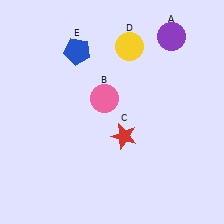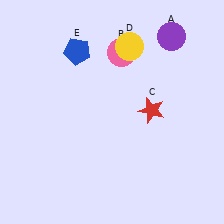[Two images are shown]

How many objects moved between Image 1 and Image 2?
2 objects moved between the two images.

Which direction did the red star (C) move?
The red star (C) moved right.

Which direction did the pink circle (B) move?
The pink circle (B) moved up.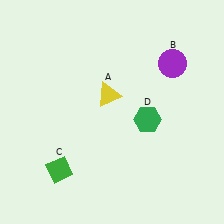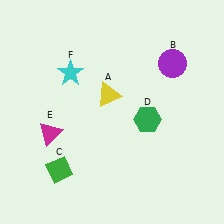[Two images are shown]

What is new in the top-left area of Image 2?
A cyan star (F) was added in the top-left area of Image 2.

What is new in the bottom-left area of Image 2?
A magenta triangle (E) was added in the bottom-left area of Image 2.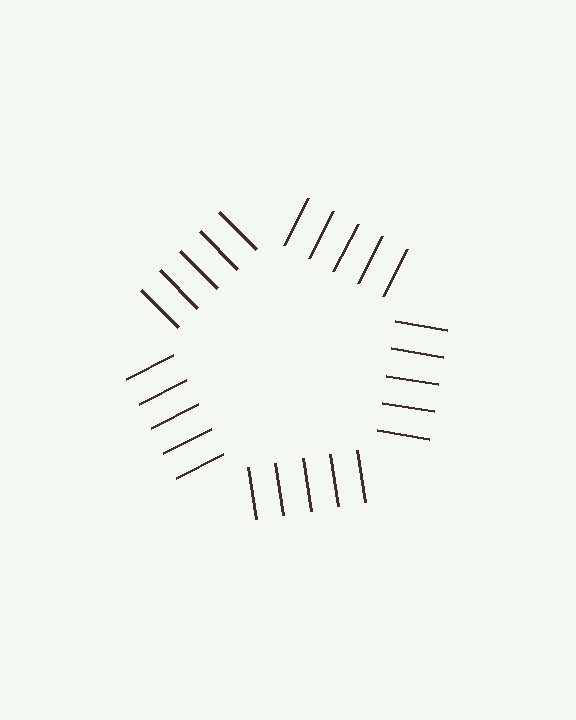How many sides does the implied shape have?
5 sides — the line-ends trace a pentagon.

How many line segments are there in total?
25 — 5 along each of the 5 edges.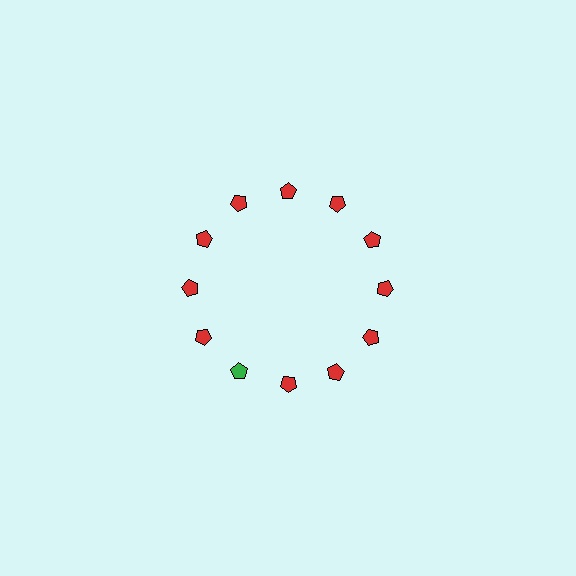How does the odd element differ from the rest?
It has a different color: green instead of red.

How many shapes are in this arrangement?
There are 12 shapes arranged in a ring pattern.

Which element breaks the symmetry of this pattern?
The green pentagon at roughly the 7 o'clock position breaks the symmetry. All other shapes are red pentagons.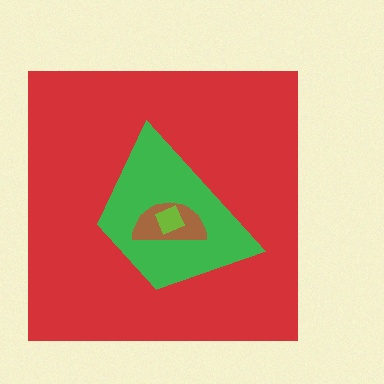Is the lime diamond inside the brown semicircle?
Yes.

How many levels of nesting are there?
4.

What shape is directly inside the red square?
The green trapezoid.